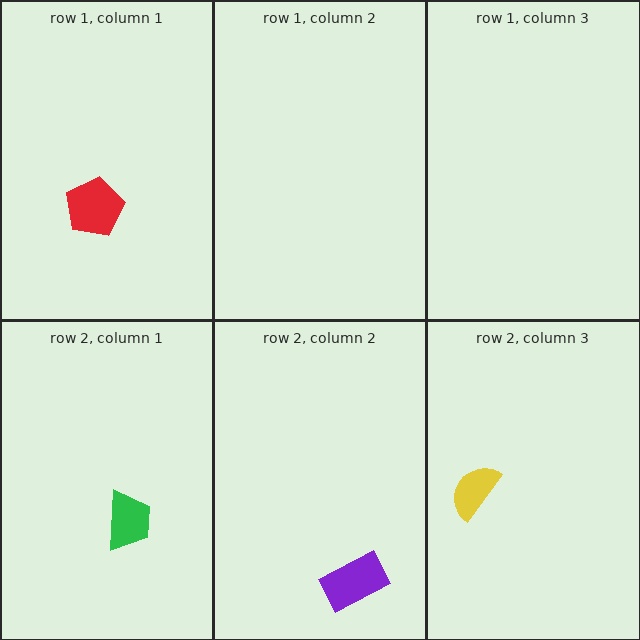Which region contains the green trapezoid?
The row 2, column 1 region.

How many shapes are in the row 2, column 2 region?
1.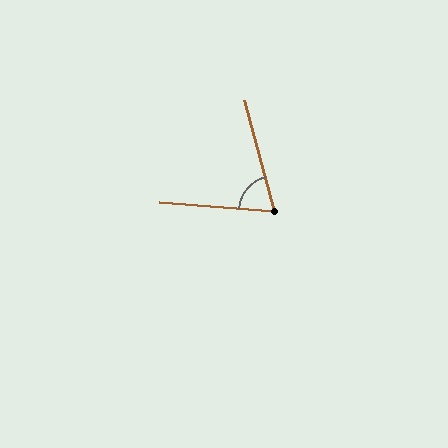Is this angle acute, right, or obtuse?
It is acute.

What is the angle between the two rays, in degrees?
Approximately 71 degrees.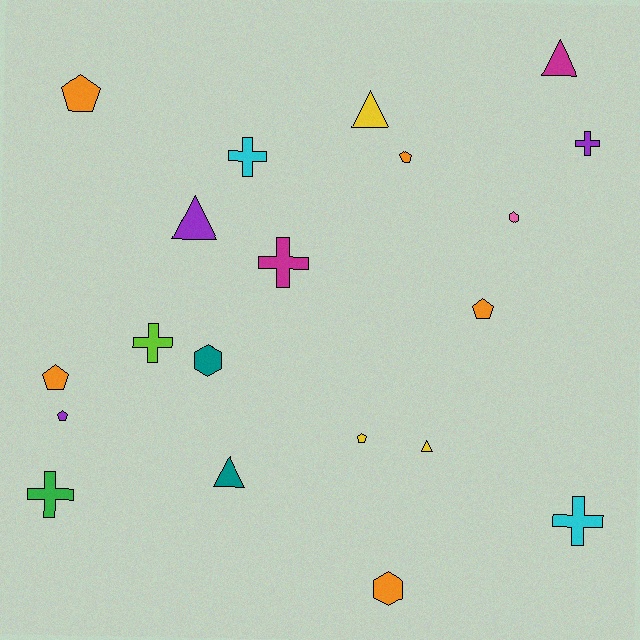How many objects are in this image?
There are 20 objects.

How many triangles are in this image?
There are 5 triangles.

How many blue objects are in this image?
There are no blue objects.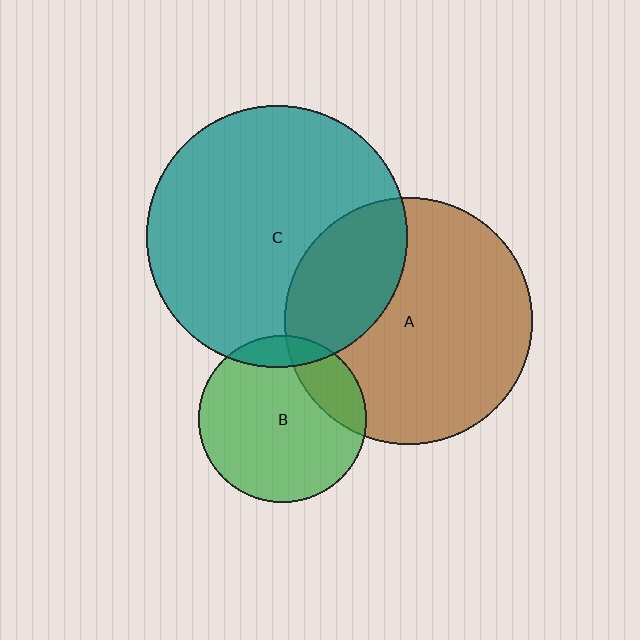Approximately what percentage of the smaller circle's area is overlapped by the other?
Approximately 30%.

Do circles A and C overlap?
Yes.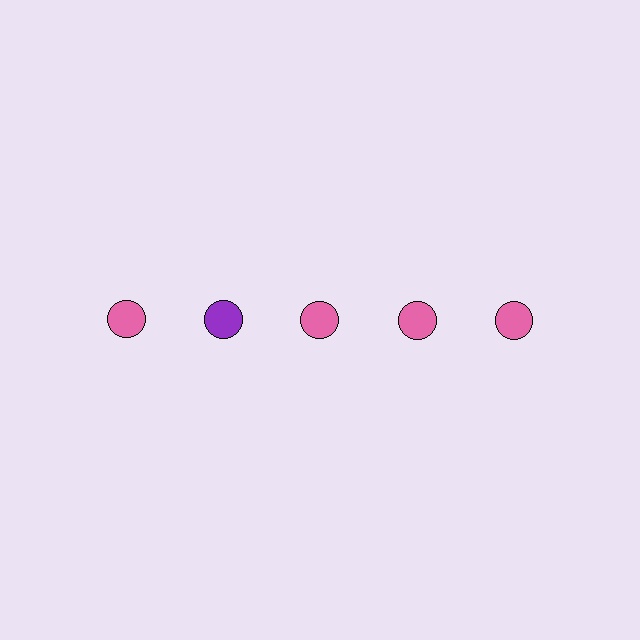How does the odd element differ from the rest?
It has a different color: purple instead of pink.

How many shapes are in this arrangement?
There are 5 shapes arranged in a grid pattern.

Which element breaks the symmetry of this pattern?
The purple circle in the top row, second from left column breaks the symmetry. All other shapes are pink circles.